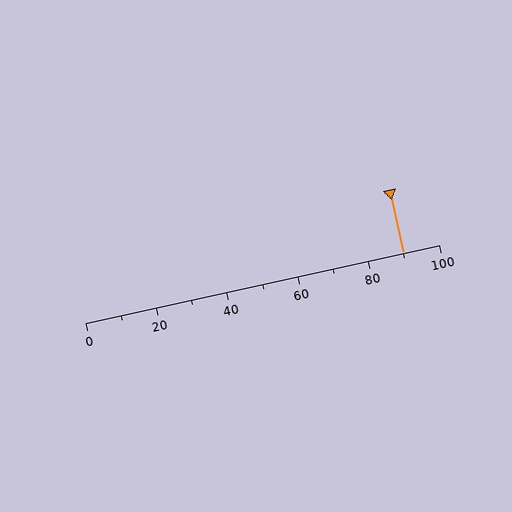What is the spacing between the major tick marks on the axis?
The major ticks are spaced 20 apart.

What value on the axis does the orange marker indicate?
The marker indicates approximately 90.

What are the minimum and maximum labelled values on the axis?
The axis runs from 0 to 100.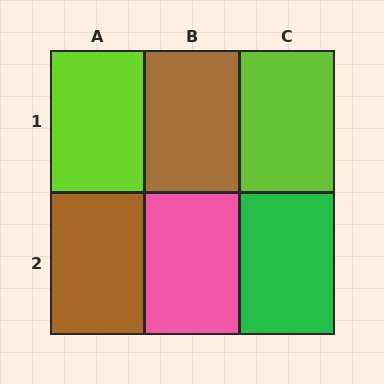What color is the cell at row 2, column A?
Brown.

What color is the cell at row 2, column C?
Green.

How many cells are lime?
2 cells are lime.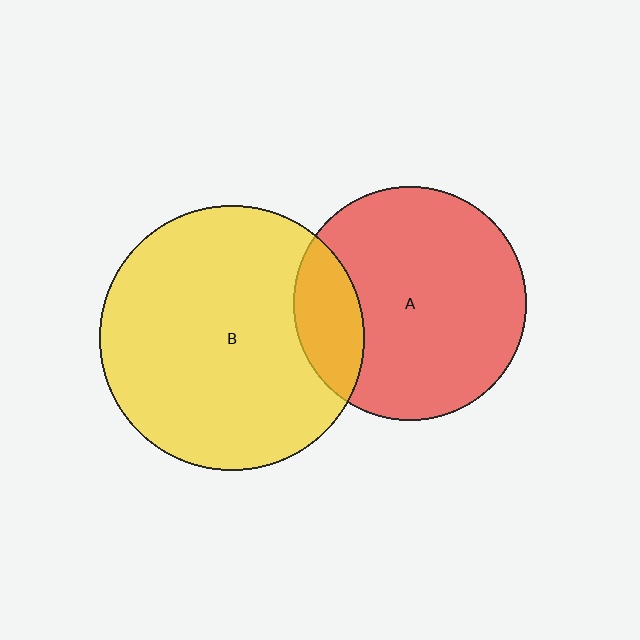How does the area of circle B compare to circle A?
Approximately 1.3 times.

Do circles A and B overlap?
Yes.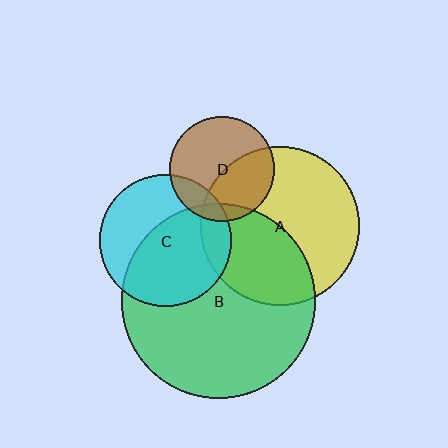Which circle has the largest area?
Circle B (green).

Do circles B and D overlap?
Yes.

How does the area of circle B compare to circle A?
Approximately 1.5 times.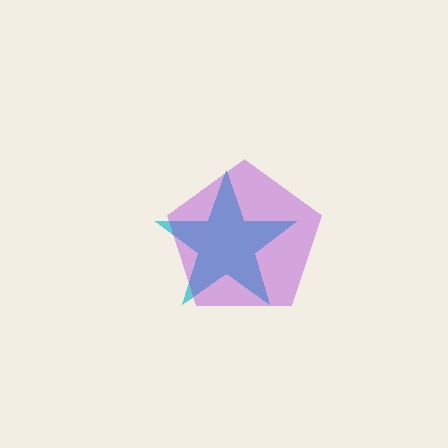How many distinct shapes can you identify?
There are 2 distinct shapes: a cyan star, a purple pentagon.